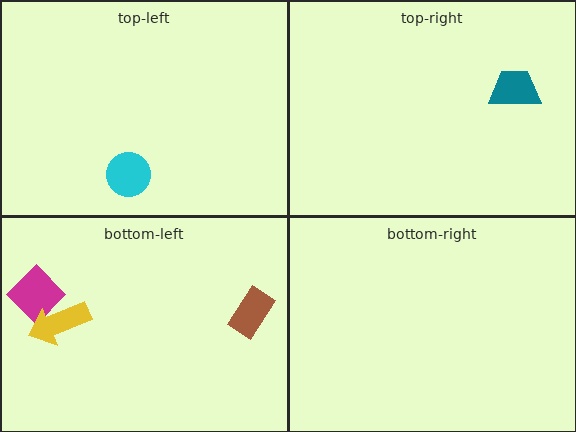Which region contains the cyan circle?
The top-left region.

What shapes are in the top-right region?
The teal trapezoid.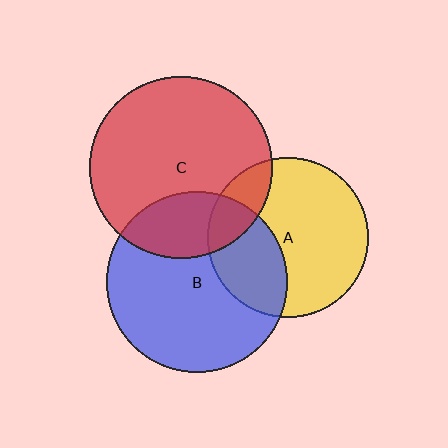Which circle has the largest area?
Circle C (red).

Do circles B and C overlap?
Yes.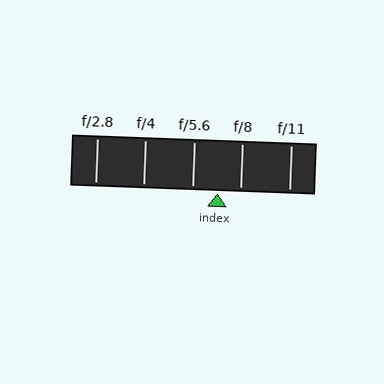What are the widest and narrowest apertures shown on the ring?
The widest aperture shown is f/2.8 and the narrowest is f/11.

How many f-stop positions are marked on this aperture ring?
There are 5 f-stop positions marked.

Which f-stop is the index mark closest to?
The index mark is closest to f/8.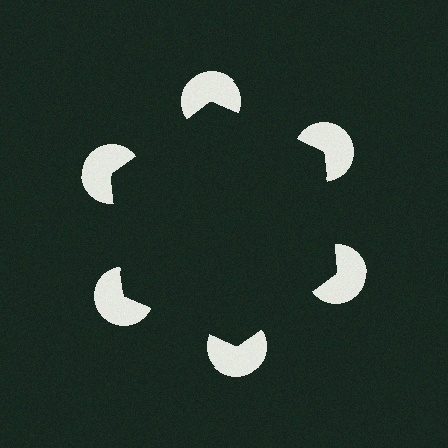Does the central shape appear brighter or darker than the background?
It typically appears slightly darker than the background, even though no actual brightness change is drawn.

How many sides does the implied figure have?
6 sides.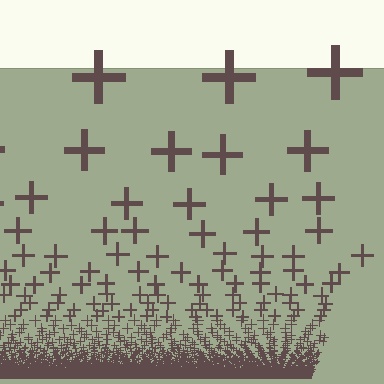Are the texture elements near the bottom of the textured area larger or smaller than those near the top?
Smaller. The gradient is inverted — elements near the bottom are smaller and denser.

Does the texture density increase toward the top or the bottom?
Density increases toward the bottom.